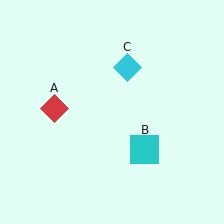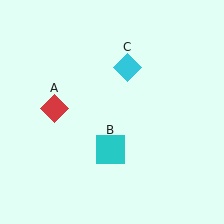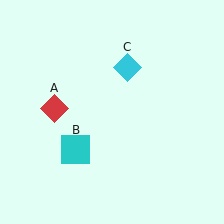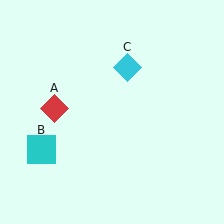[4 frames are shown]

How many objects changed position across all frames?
1 object changed position: cyan square (object B).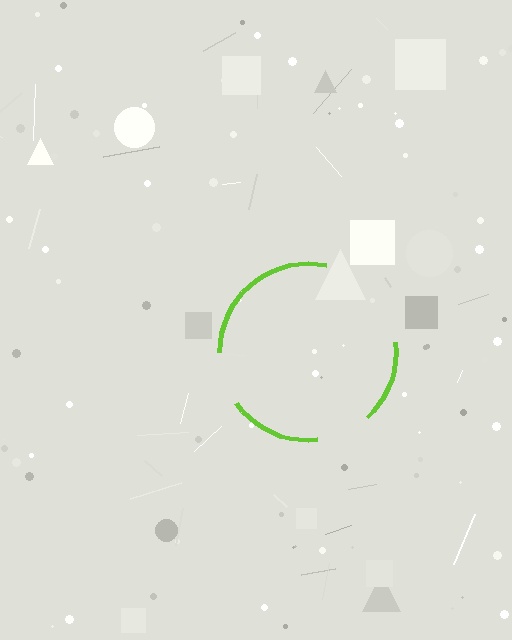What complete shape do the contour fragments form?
The contour fragments form a circle.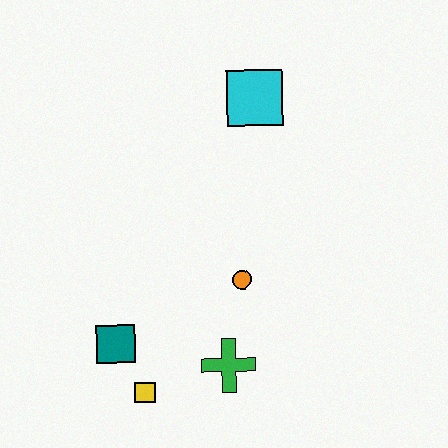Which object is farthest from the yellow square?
The cyan square is farthest from the yellow square.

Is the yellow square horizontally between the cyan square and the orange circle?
No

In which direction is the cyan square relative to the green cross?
The cyan square is above the green cross.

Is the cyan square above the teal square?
Yes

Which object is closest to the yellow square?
The teal square is closest to the yellow square.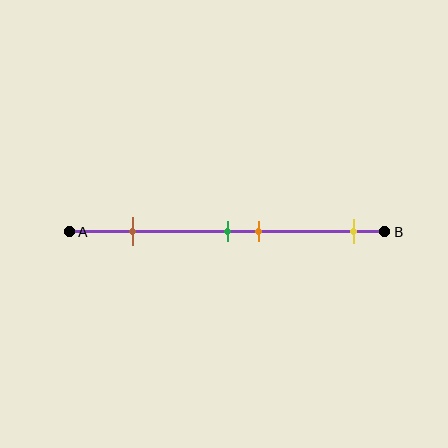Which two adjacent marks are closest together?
The green and orange marks are the closest adjacent pair.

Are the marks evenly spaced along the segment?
No, the marks are not evenly spaced.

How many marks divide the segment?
There are 4 marks dividing the segment.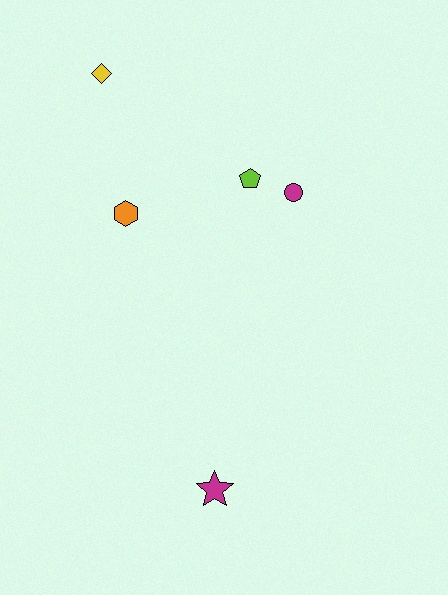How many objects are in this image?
There are 5 objects.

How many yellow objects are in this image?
There is 1 yellow object.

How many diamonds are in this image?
There is 1 diamond.